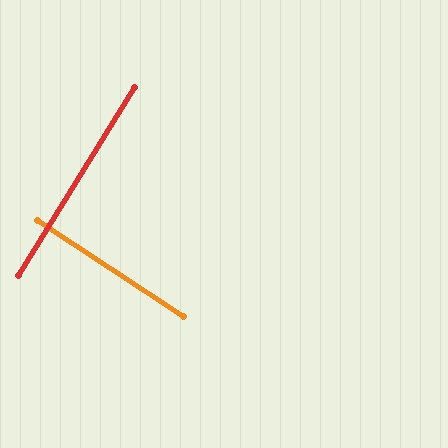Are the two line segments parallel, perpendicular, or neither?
Perpendicular — they meet at approximately 88°.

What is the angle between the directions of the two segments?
Approximately 88 degrees.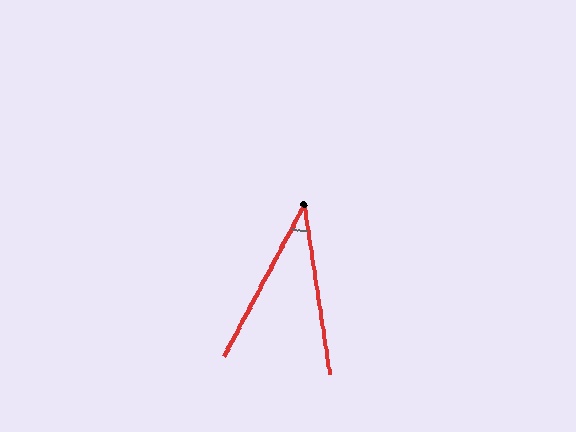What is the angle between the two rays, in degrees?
Approximately 36 degrees.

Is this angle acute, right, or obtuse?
It is acute.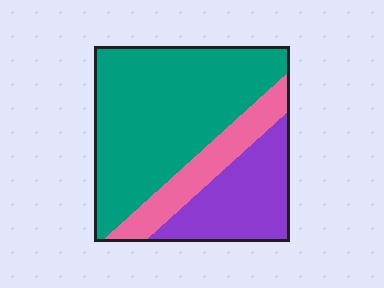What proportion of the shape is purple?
Purple takes up about one quarter (1/4) of the shape.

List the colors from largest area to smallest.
From largest to smallest: teal, purple, pink.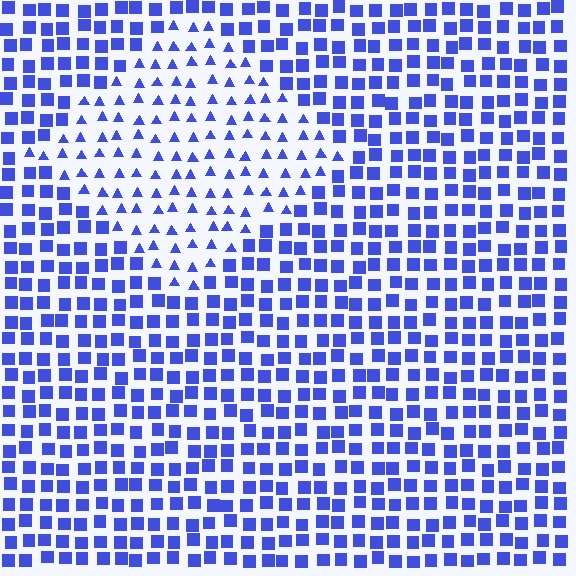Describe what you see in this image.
The image is filled with small blue elements arranged in a uniform grid. A diamond-shaped region contains triangles, while the surrounding area contains squares. The boundary is defined purely by the change in element shape.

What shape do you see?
I see a diamond.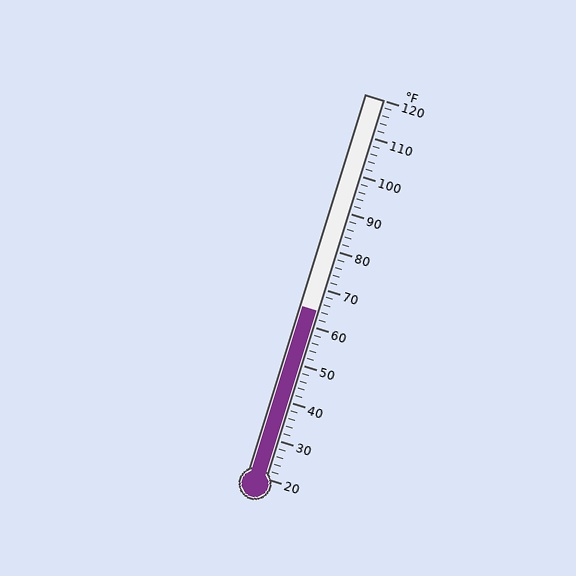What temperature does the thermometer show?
The thermometer shows approximately 64°F.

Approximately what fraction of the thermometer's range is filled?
The thermometer is filled to approximately 45% of its range.